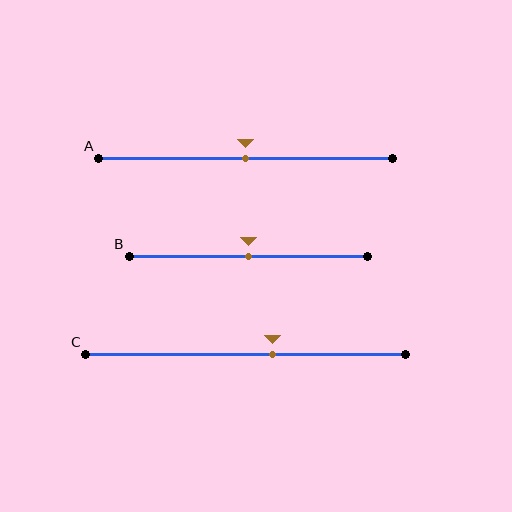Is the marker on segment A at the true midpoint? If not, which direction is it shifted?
Yes, the marker on segment A is at the true midpoint.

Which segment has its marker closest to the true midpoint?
Segment A has its marker closest to the true midpoint.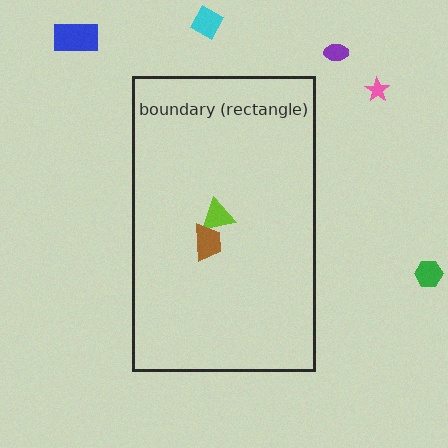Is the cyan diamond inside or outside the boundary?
Outside.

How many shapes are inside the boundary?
2 inside, 5 outside.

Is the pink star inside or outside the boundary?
Outside.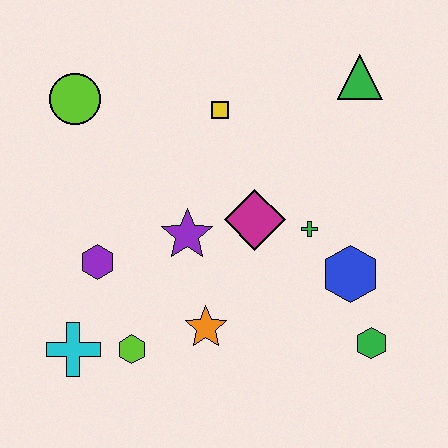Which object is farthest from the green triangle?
The cyan cross is farthest from the green triangle.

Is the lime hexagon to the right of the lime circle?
Yes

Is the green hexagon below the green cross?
Yes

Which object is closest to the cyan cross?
The lime hexagon is closest to the cyan cross.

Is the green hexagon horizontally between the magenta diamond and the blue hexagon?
No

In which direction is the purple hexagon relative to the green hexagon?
The purple hexagon is to the left of the green hexagon.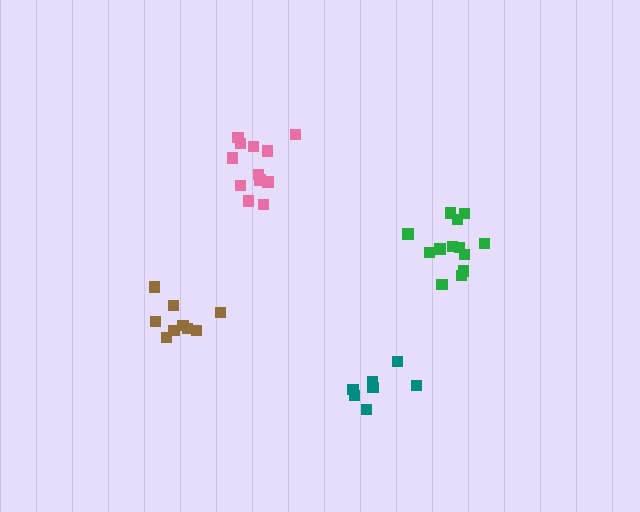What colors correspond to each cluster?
The clusters are colored: green, teal, pink, brown.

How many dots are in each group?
Group 1: 13 dots, Group 2: 7 dots, Group 3: 12 dots, Group 4: 9 dots (41 total).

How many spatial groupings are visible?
There are 4 spatial groupings.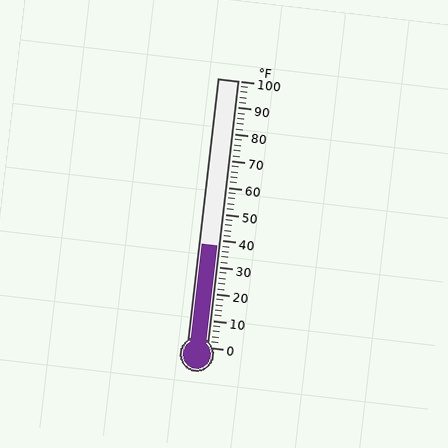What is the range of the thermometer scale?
The thermometer scale ranges from 0°F to 100°F.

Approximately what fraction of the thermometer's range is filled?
The thermometer is filled to approximately 40% of its range.